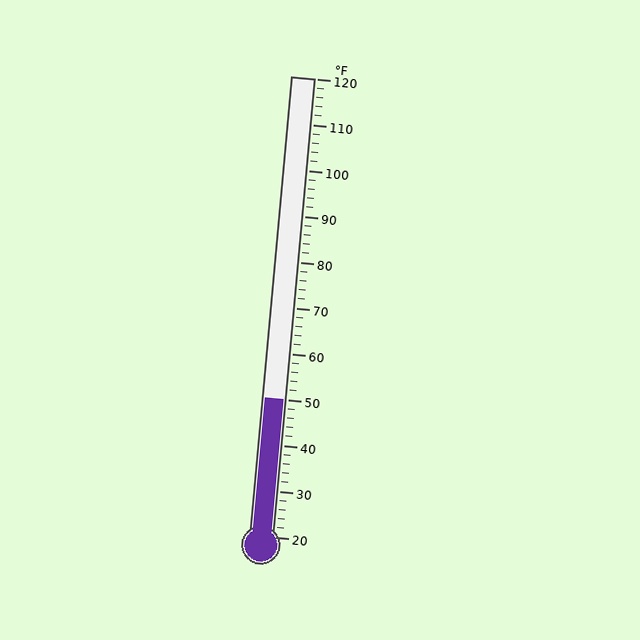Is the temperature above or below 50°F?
The temperature is at 50°F.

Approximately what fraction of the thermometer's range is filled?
The thermometer is filled to approximately 30% of its range.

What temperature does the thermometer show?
The thermometer shows approximately 50°F.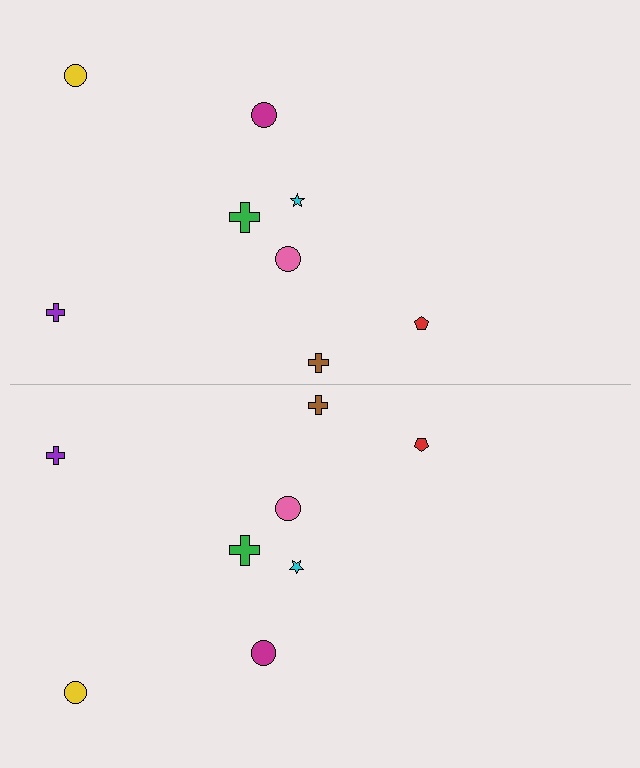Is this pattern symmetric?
Yes, this pattern has bilateral (reflection) symmetry.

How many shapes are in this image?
There are 16 shapes in this image.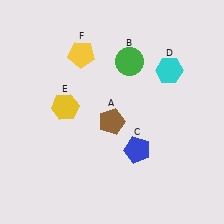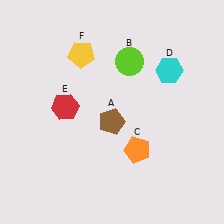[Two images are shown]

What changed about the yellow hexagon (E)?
In Image 1, E is yellow. In Image 2, it changed to red.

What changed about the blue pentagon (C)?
In Image 1, C is blue. In Image 2, it changed to orange.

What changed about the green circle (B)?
In Image 1, B is green. In Image 2, it changed to lime.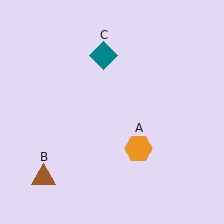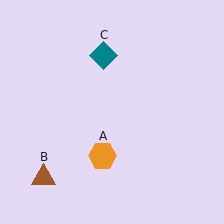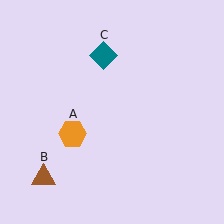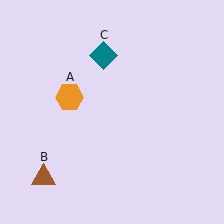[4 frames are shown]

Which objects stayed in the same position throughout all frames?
Brown triangle (object B) and teal diamond (object C) remained stationary.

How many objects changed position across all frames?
1 object changed position: orange hexagon (object A).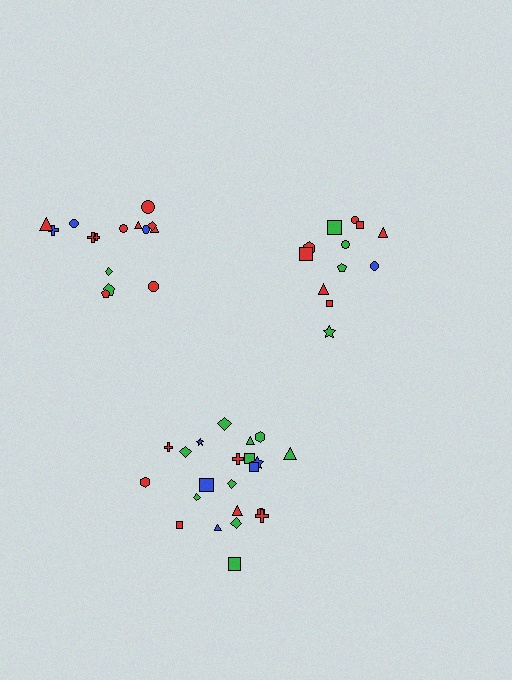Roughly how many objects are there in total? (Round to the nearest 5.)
Roughly 50 objects in total.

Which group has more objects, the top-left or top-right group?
The top-left group.